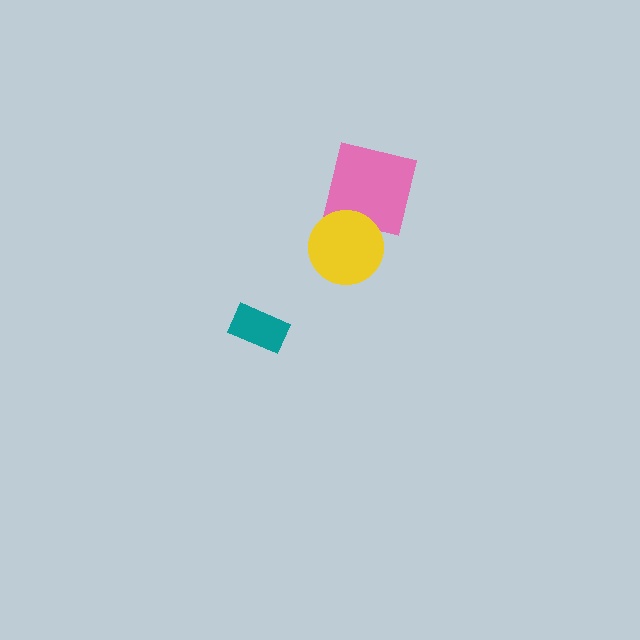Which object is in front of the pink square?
The yellow circle is in front of the pink square.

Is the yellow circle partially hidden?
No, no other shape covers it.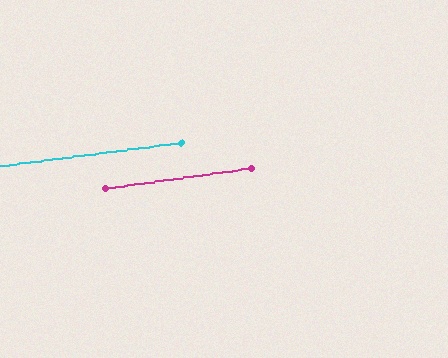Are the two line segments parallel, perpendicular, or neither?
Parallel — their directions differ by only 0.4°.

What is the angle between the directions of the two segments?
Approximately 0 degrees.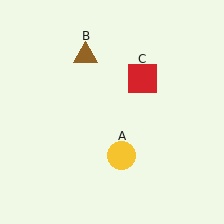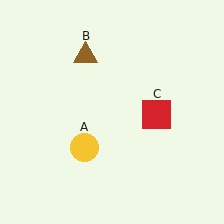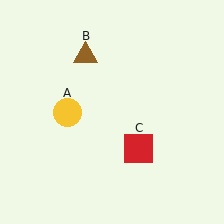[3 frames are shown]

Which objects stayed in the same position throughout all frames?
Brown triangle (object B) remained stationary.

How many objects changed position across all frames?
2 objects changed position: yellow circle (object A), red square (object C).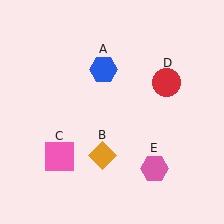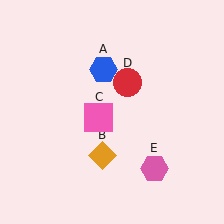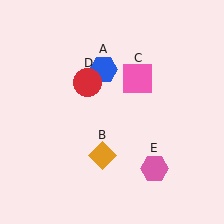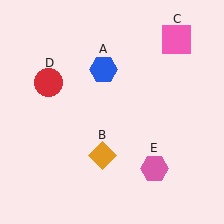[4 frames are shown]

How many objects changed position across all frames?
2 objects changed position: pink square (object C), red circle (object D).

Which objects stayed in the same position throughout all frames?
Blue hexagon (object A) and orange diamond (object B) and pink hexagon (object E) remained stationary.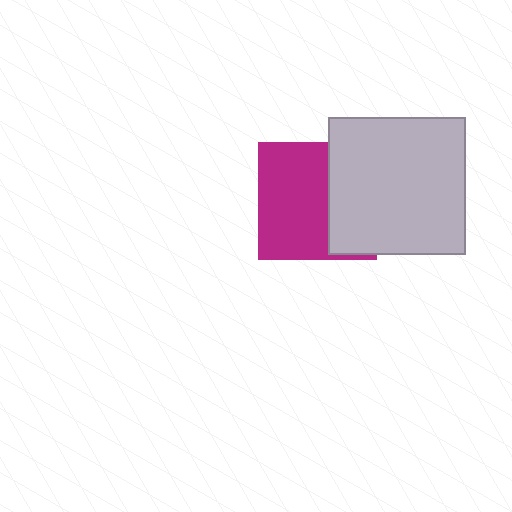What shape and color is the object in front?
The object in front is a light gray square.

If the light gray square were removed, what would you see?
You would see the complete magenta square.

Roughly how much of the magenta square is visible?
About half of it is visible (roughly 60%).